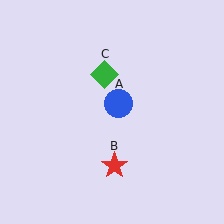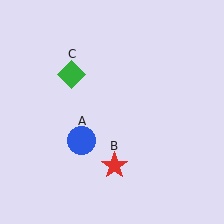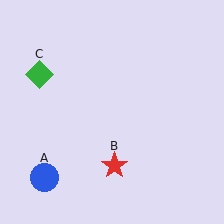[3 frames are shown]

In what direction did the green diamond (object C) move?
The green diamond (object C) moved left.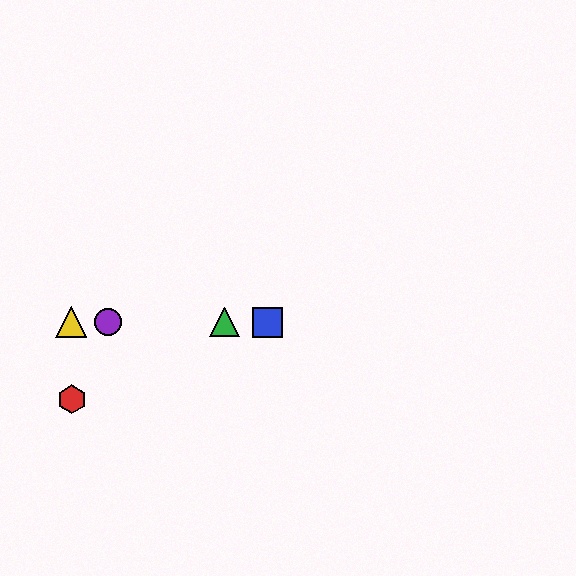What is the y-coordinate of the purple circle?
The purple circle is at y≈322.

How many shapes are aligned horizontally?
4 shapes (the blue square, the green triangle, the yellow triangle, the purple circle) are aligned horizontally.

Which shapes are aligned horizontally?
The blue square, the green triangle, the yellow triangle, the purple circle are aligned horizontally.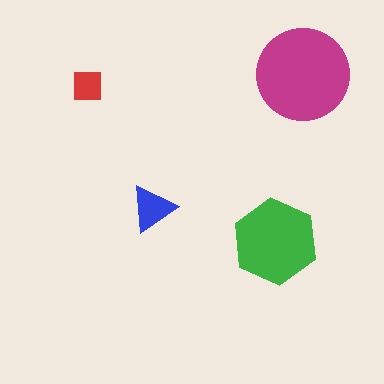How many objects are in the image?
There are 4 objects in the image.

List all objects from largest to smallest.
The magenta circle, the green hexagon, the blue triangle, the red square.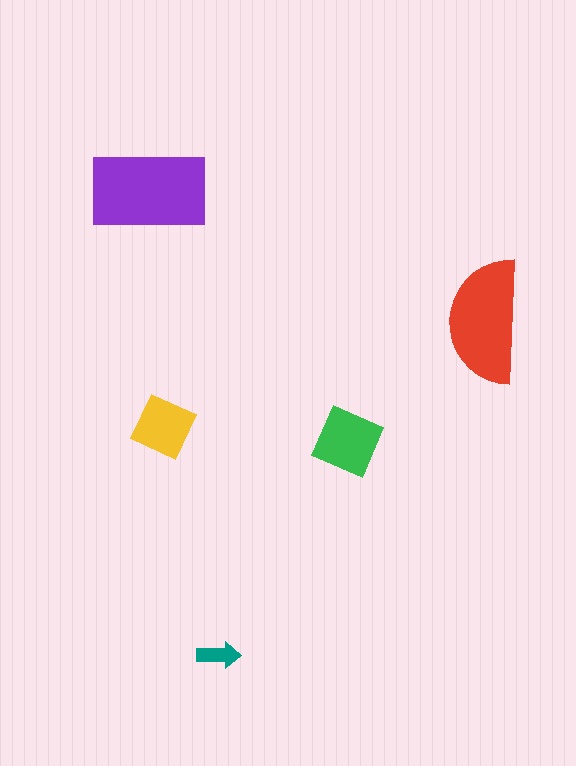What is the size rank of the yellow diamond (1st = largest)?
4th.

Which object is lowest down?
The teal arrow is bottommost.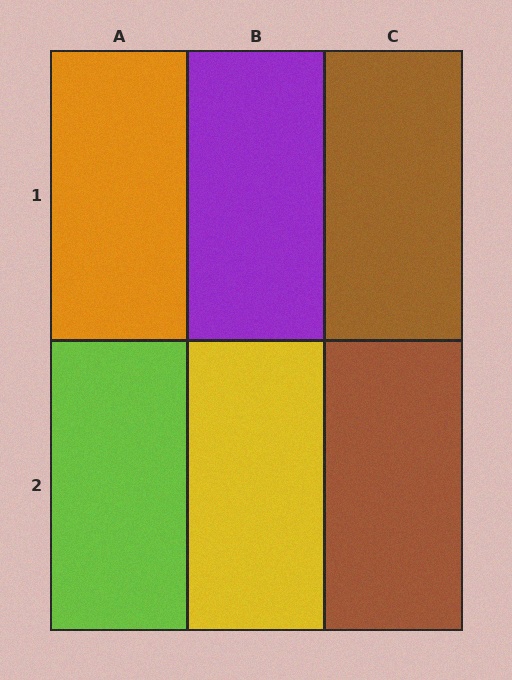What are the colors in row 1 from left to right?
Orange, purple, brown.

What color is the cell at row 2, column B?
Yellow.